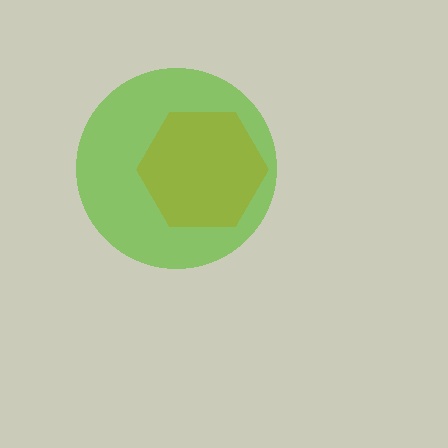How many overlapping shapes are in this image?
There are 2 overlapping shapes in the image.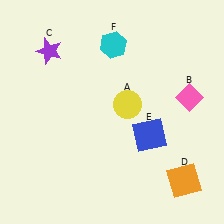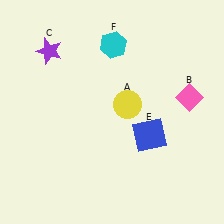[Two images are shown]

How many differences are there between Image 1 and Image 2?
There is 1 difference between the two images.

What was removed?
The orange square (D) was removed in Image 2.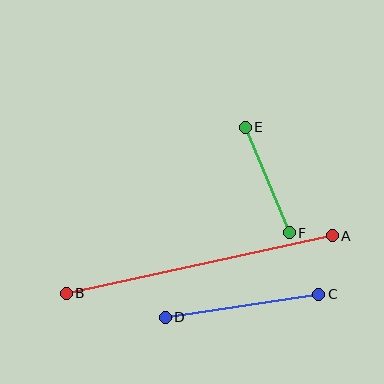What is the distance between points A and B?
The distance is approximately 273 pixels.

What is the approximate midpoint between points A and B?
The midpoint is at approximately (199, 264) pixels.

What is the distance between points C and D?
The distance is approximately 155 pixels.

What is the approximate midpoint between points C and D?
The midpoint is at approximately (242, 306) pixels.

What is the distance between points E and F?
The distance is approximately 114 pixels.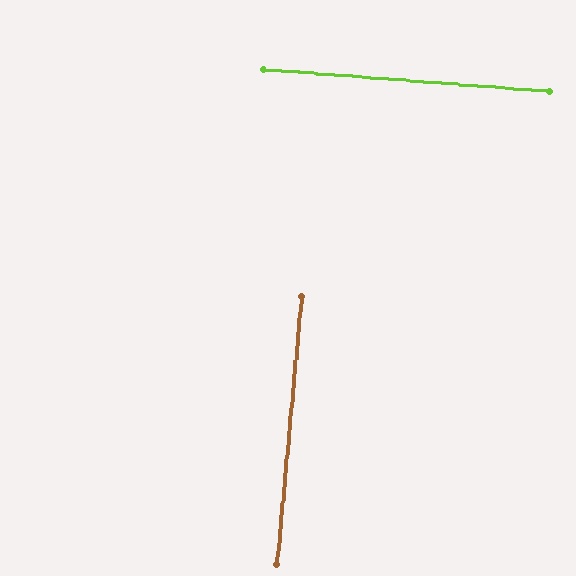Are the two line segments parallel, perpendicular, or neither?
Perpendicular — they meet at approximately 89°.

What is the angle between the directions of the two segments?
Approximately 89 degrees.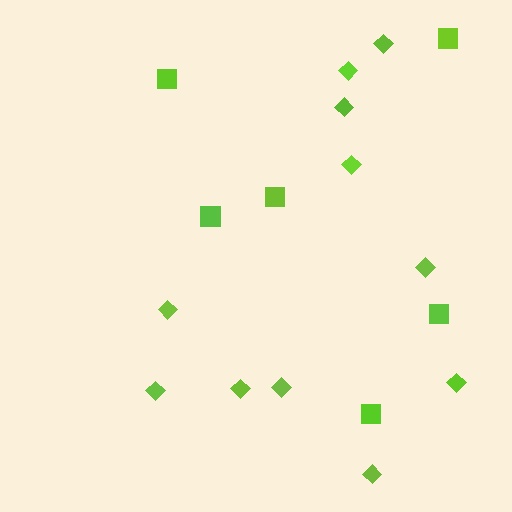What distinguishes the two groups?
There are 2 groups: one group of squares (6) and one group of diamonds (11).